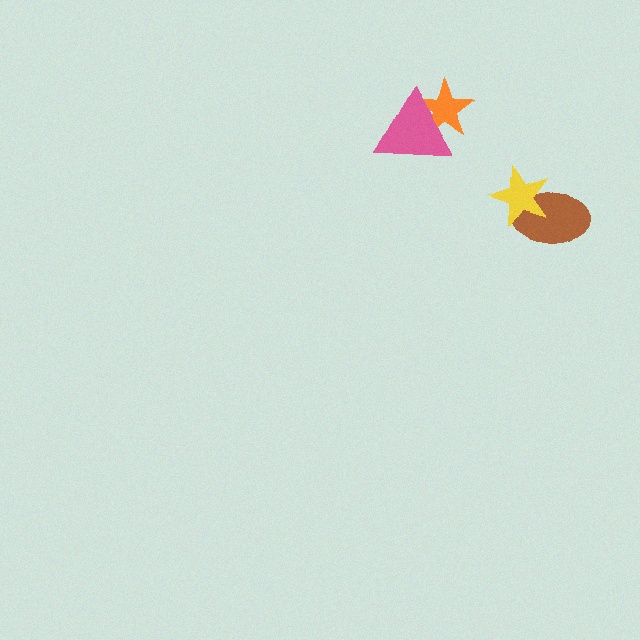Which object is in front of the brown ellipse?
The yellow star is in front of the brown ellipse.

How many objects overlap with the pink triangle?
1 object overlaps with the pink triangle.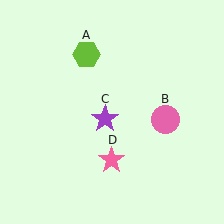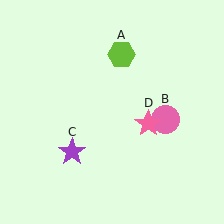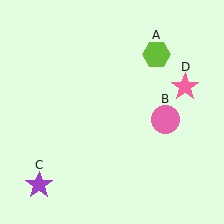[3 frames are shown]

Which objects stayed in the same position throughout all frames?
Pink circle (object B) remained stationary.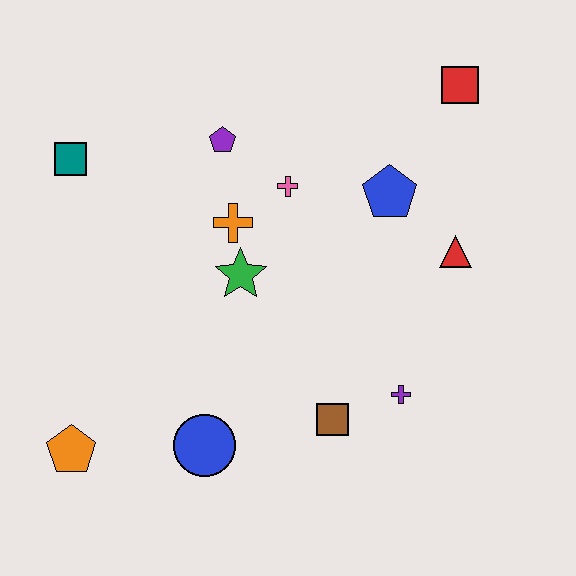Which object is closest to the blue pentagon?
The red triangle is closest to the blue pentagon.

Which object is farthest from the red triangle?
The orange pentagon is farthest from the red triangle.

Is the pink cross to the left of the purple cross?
Yes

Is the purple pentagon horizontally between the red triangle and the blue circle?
Yes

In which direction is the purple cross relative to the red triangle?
The purple cross is below the red triangle.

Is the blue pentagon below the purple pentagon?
Yes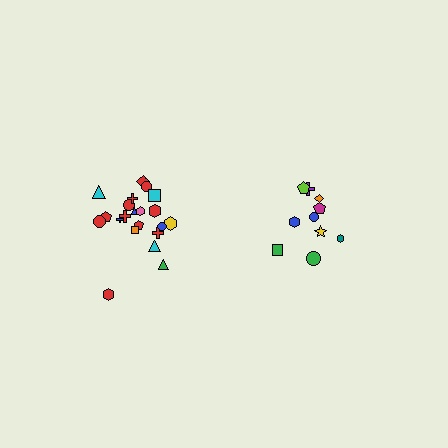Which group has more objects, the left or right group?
The left group.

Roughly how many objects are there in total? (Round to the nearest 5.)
Roughly 30 objects in total.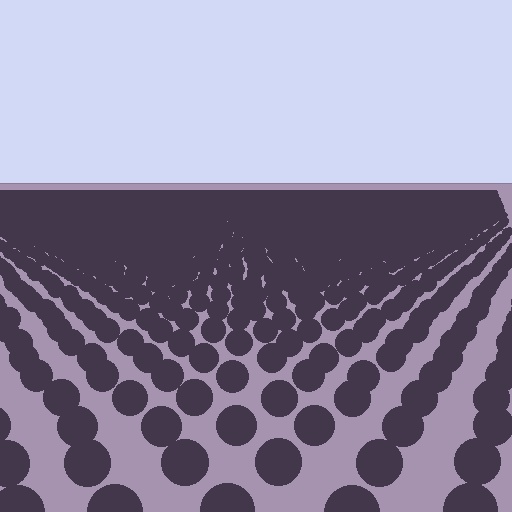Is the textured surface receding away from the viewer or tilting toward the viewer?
The surface is receding away from the viewer. Texture elements get smaller and denser toward the top.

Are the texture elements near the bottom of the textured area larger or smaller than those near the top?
Larger. Near the bottom, elements are closer to the viewer and appear at a bigger on-screen size.